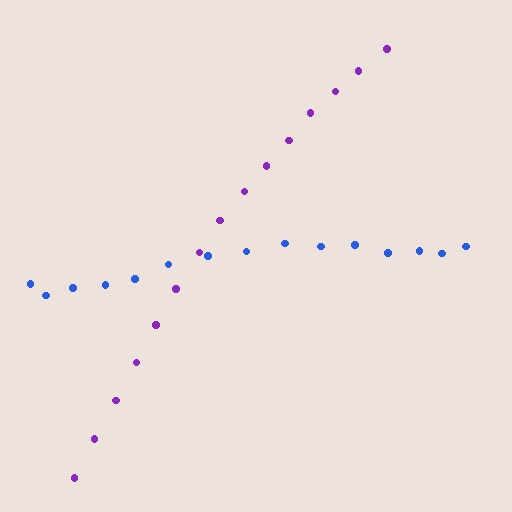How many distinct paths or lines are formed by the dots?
There are 2 distinct paths.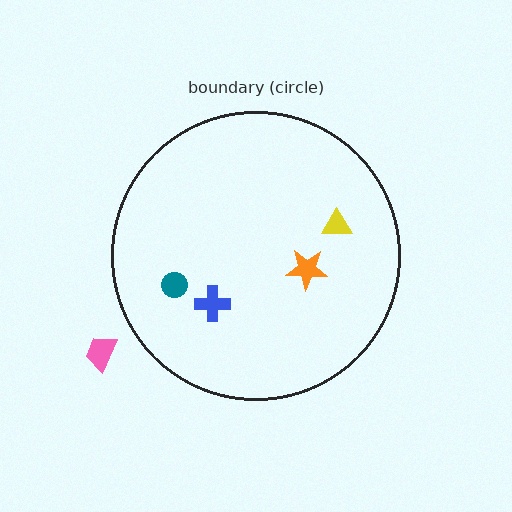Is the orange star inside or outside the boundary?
Inside.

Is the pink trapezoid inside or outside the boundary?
Outside.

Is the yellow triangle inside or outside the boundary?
Inside.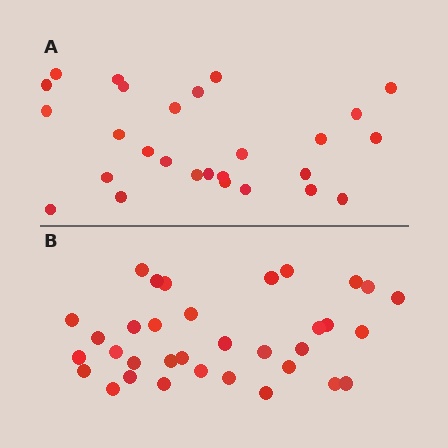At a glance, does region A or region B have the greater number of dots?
Region B (the bottom region) has more dots.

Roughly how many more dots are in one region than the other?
Region B has roughly 8 or so more dots than region A.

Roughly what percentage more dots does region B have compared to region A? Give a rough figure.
About 25% more.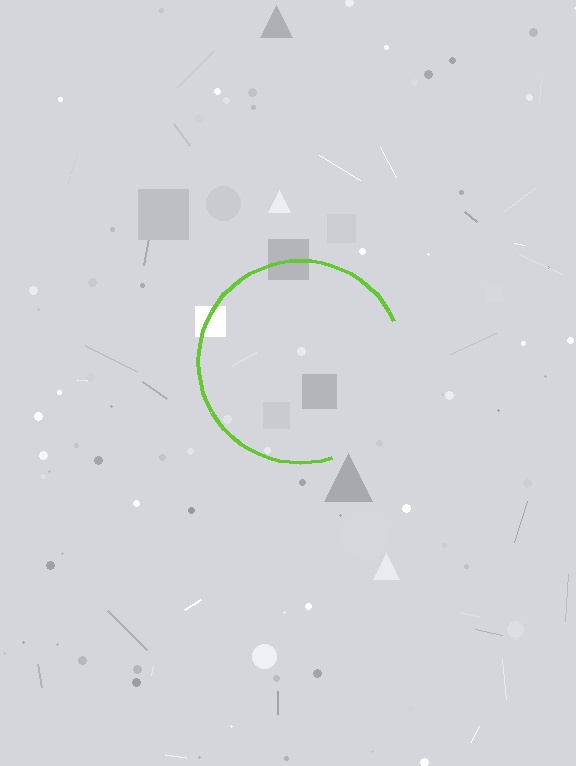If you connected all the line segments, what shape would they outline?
They would outline a circle.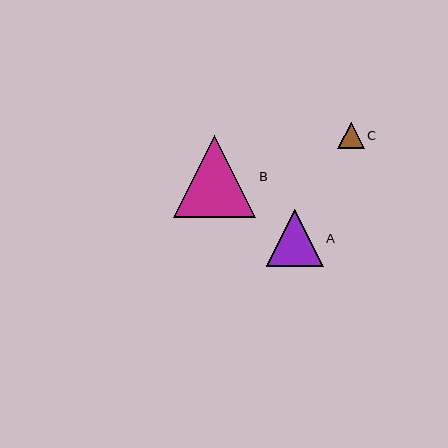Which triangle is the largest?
Triangle B is the largest with a size of approximately 82 pixels.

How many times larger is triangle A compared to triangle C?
Triangle A is approximately 2.2 times the size of triangle C.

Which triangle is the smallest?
Triangle C is the smallest with a size of approximately 26 pixels.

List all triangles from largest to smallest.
From largest to smallest: B, A, C.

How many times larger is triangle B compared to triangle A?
Triangle B is approximately 1.5 times the size of triangle A.